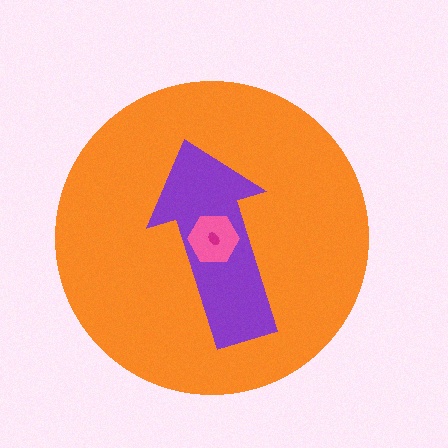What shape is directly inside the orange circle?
The purple arrow.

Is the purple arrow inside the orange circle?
Yes.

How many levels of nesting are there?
4.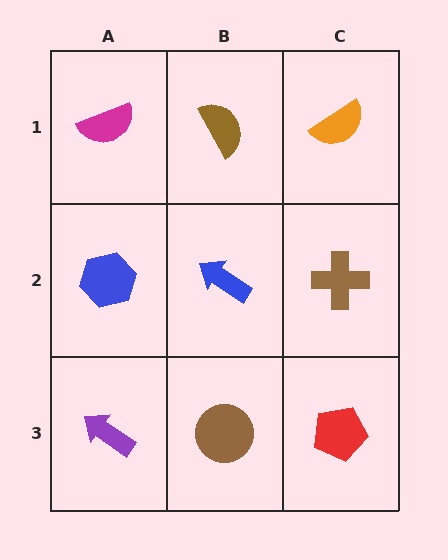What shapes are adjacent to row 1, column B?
A blue arrow (row 2, column B), a magenta semicircle (row 1, column A), an orange semicircle (row 1, column C).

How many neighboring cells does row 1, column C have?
2.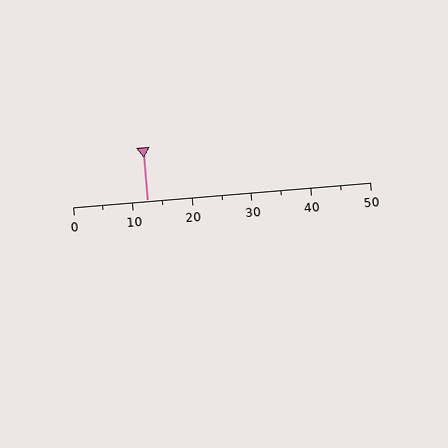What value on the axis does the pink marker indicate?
The marker indicates approximately 12.5.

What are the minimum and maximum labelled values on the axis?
The axis runs from 0 to 50.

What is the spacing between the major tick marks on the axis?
The major ticks are spaced 10 apart.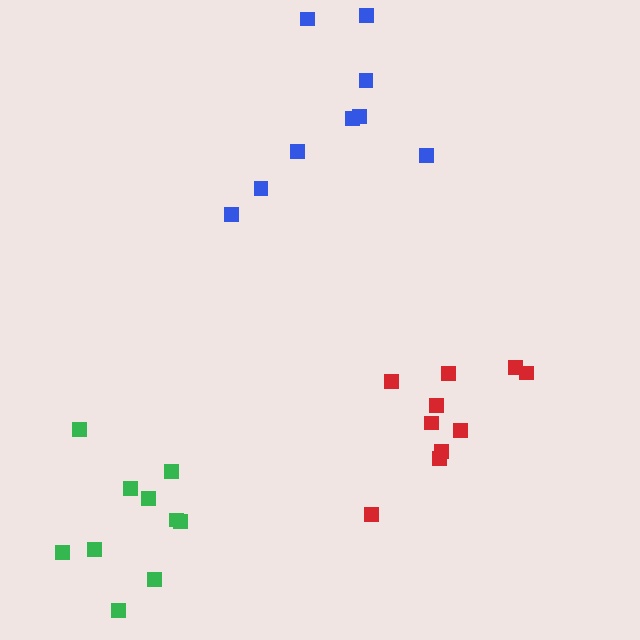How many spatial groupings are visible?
There are 3 spatial groupings.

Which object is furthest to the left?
The green cluster is leftmost.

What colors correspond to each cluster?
The clusters are colored: blue, red, green.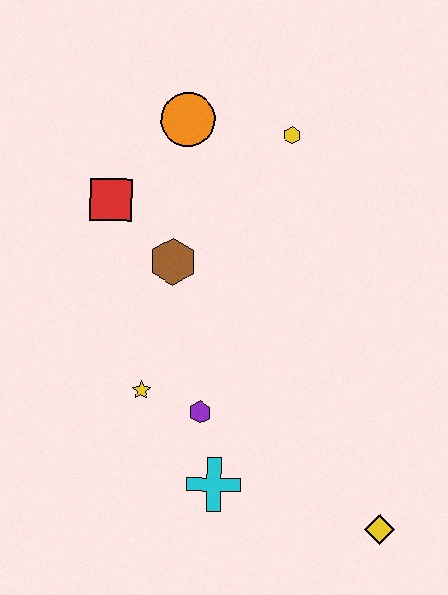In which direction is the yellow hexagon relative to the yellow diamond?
The yellow hexagon is above the yellow diamond.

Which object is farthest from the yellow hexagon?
The yellow diamond is farthest from the yellow hexagon.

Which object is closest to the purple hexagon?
The yellow star is closest to the purple hexagon.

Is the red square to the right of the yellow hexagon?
No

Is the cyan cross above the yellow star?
No